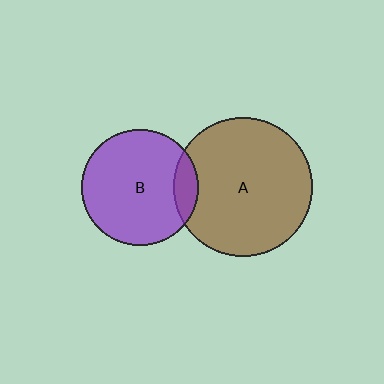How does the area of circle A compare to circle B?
Approximately 1.4 times.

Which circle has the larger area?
Circle A (brown).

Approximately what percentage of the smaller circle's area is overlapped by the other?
Approximately 10%.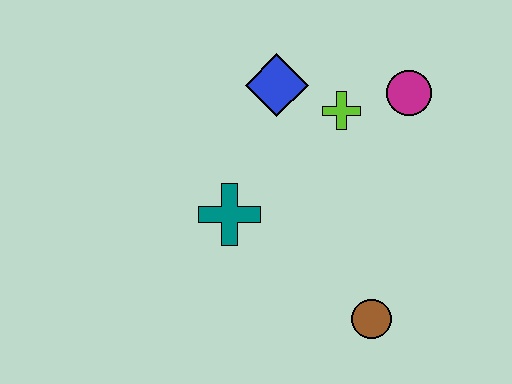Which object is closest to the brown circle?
The teal cross is closest to the brown circle.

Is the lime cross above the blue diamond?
No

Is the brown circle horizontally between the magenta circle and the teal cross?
Yes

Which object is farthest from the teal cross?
The magenta circle is farthest from the teal cross.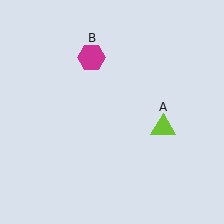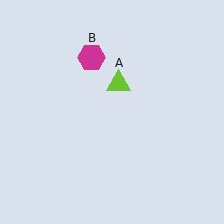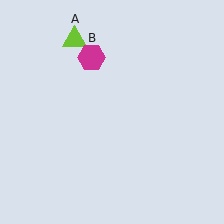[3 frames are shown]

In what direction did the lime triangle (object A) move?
The lime triangle (object A) moved up and to the left.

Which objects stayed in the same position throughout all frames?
Magenta hexagon (object B) remained stationary.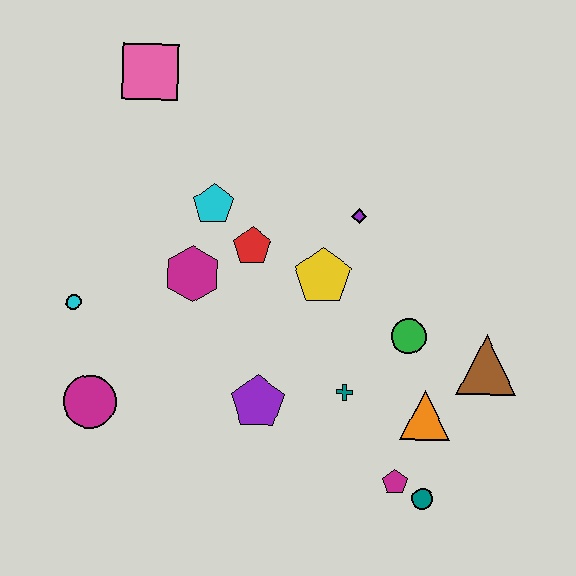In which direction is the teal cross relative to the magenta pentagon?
The teal cross is above the magenta pentagon.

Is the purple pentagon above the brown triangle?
No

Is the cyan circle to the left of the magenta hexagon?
Yes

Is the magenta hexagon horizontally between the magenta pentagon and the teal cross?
No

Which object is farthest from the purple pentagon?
The pink square is farthest from the purple pentagon.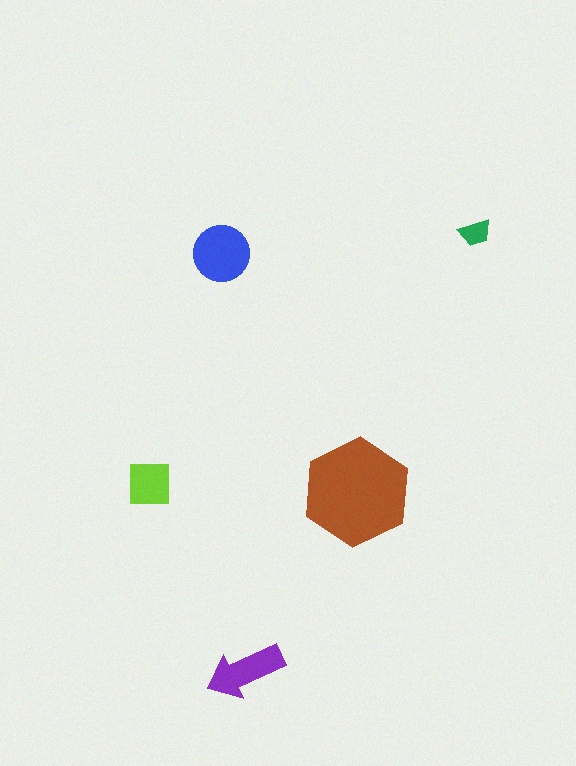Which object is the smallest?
The green trapezoid.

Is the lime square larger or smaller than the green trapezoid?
Larger.